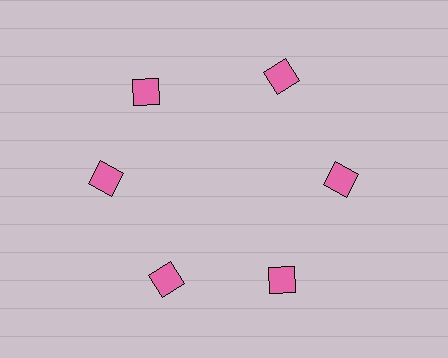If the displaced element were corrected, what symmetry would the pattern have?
It would have 6-fold rotational symmetry — the pattern would map onto itself every 60 degrees.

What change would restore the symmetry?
The symmetry would be restored by rotating it back into even spacing with its neighbors so that all 6 squares sit at equal angles and equal distance from the center.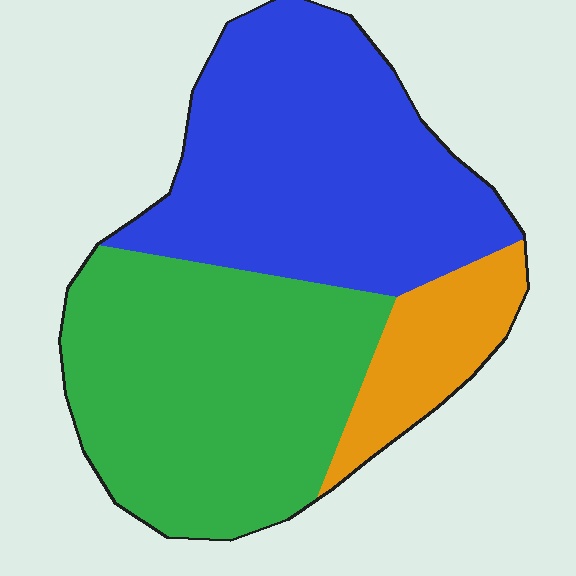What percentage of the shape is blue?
Blue covers 43% of the shape.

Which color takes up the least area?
Orange, at roughly 15%.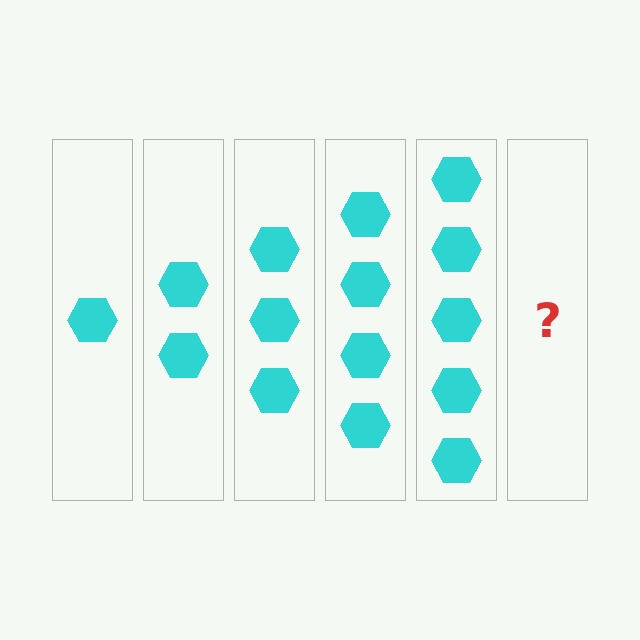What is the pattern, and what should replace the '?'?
The pattern is that each step adds one more hexagon. The '?' should be 6 hexagons.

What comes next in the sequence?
The next element should be 6 hexagons.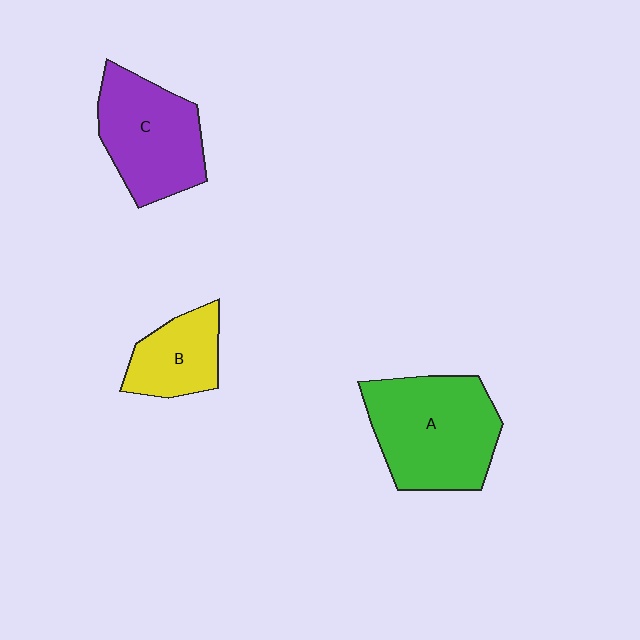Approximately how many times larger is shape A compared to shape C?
Approximately 1.2 times.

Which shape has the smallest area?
Shape B (yellow).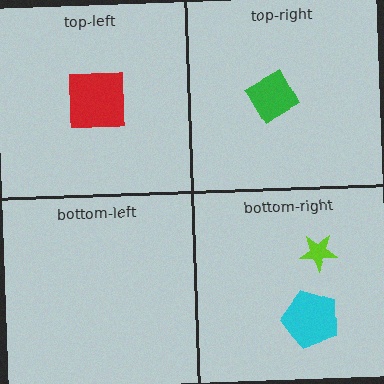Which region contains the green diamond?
The top-right region.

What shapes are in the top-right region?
The green diamond.